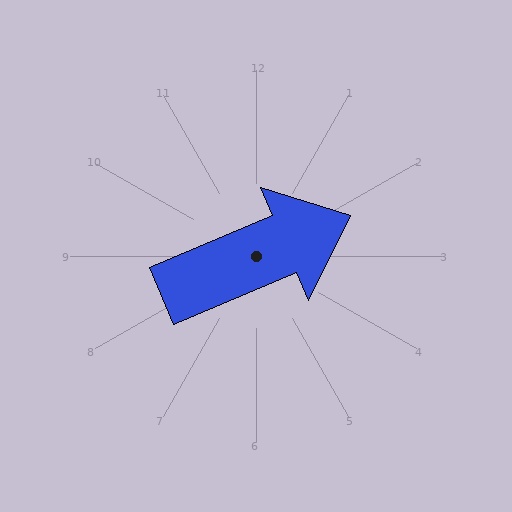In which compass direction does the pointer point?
Northeast.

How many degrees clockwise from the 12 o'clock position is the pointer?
Approximately 67 degrees.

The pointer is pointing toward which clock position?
Roughly 2 o'clock.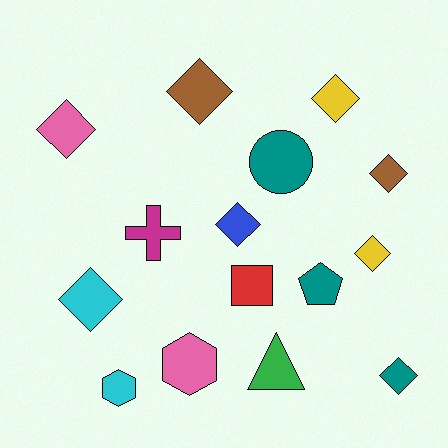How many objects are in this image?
There are 15 objects.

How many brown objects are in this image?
There are 2 brown objects.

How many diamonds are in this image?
There are 8 diamonds.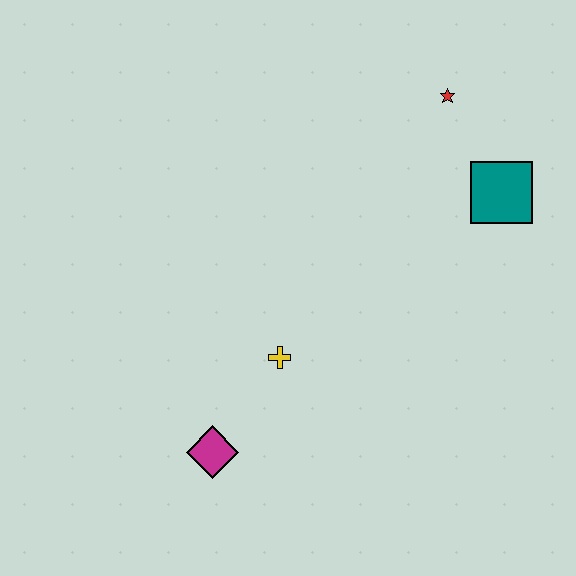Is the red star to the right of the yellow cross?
Yes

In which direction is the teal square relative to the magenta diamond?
The teal square is to the right of the magenta diamond.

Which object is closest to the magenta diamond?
The yellow cross is closest to the magenta diamond.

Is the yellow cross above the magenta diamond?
Yes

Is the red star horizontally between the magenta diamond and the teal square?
Yes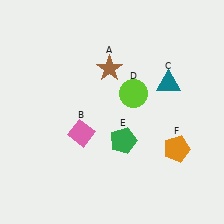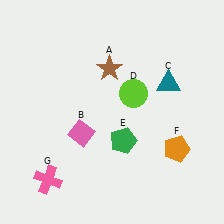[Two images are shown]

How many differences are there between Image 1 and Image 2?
There is 1 difference between the two images.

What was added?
A pink cross (G) was added in Image 2.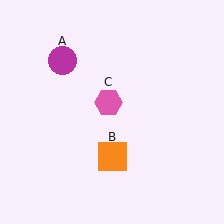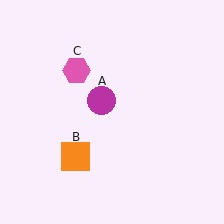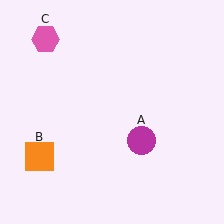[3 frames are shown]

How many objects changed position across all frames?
3 objects changed position: magenta circle (object A), orange square (object B), pink hexagon (object C).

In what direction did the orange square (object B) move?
The orange square (object B) moved left.